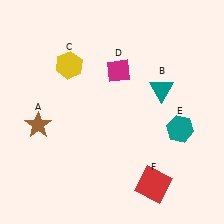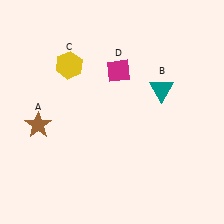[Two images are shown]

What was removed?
The red square (F), the teal hexagon (E) were removed in Image 2.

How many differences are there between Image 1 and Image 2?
There are 2 differences between the two images.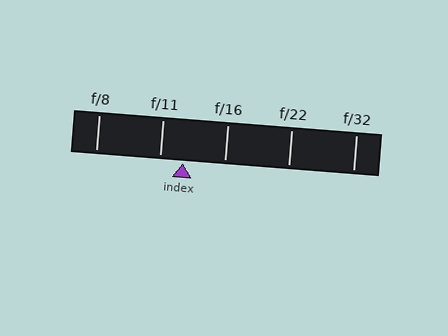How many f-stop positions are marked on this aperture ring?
There are 5 f-stop positions marked.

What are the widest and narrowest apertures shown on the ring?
The widest aperture shown is f/8 and the narrowest is f/32.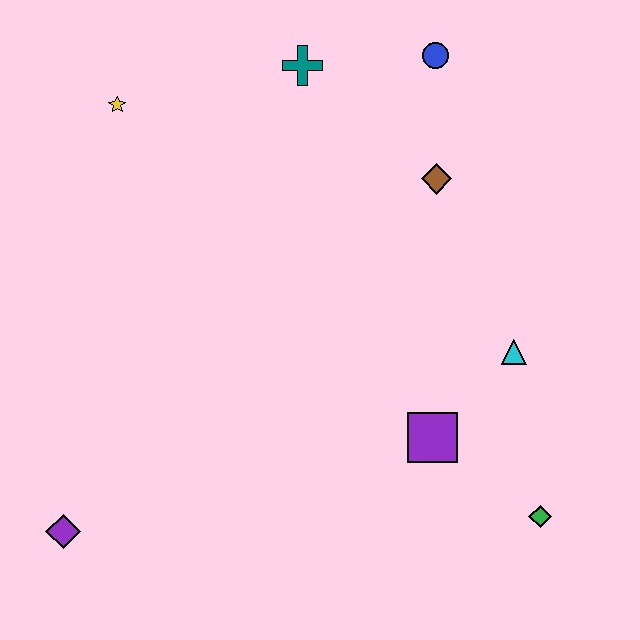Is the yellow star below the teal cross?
Yes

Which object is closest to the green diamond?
The purple square is closest to the green diamond.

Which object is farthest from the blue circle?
The purple diamond is farthest from the blue circle.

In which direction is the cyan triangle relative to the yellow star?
The cyan triangle is to the right of the yellow star.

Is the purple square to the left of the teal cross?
No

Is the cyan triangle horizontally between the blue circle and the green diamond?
Yes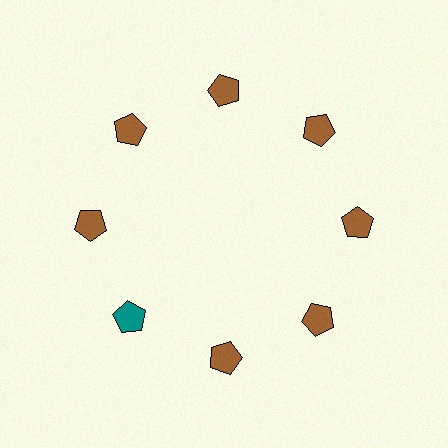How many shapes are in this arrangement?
There are 8 shapes arranged in a ring pattern.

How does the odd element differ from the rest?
It has a different color: teal instead of brown.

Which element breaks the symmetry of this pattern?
The teal pentagon at roughly the 8 o'clock position breaks the symmetry. All other shapes are brown pentagons.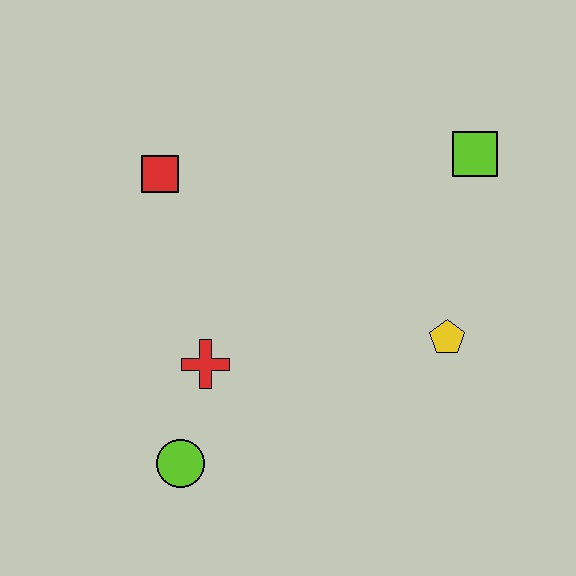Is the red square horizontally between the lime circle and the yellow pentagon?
No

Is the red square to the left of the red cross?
Yes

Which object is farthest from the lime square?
The lime circle is farthest from the lime square.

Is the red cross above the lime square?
No